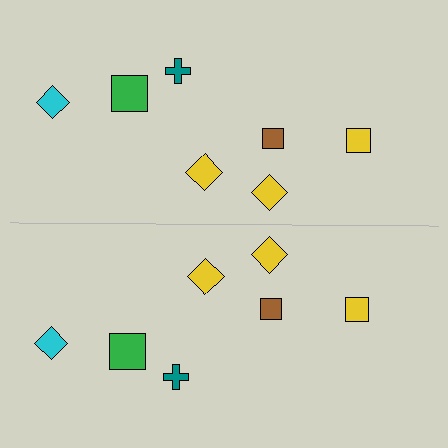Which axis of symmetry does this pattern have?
The pattern has a horizontal axis of symmetry running through the center of the image.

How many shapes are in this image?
There are 14 shapes in this image.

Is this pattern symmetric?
Yes, this pattern has bilateral (reflection) symmetry.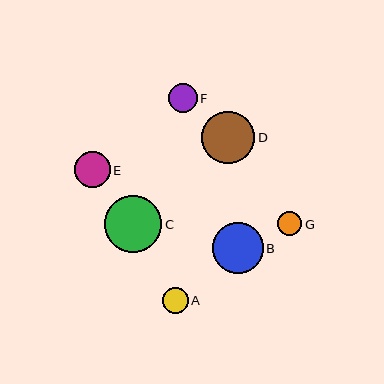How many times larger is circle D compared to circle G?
Circle D is approximately 2.2 times the size of circle G.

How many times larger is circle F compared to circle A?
Circle F is approximately 1.1 times the size of circle A.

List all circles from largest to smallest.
From largest to smallest: C, D, B, E, F, A, G.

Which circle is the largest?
Circle C is the largest with a size of approximately 58 pixels.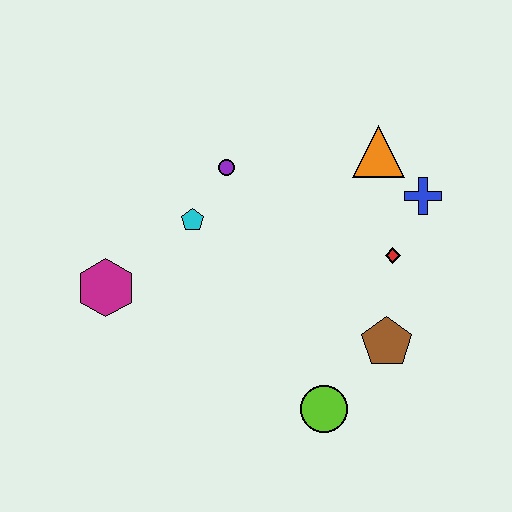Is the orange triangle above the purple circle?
Yes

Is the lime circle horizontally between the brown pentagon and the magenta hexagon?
Yes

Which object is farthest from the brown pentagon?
The magenta hexagon is farthest from the brown pentagon.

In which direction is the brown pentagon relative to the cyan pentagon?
The brown pentagon is to the right of the cyan pentagon.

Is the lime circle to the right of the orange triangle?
No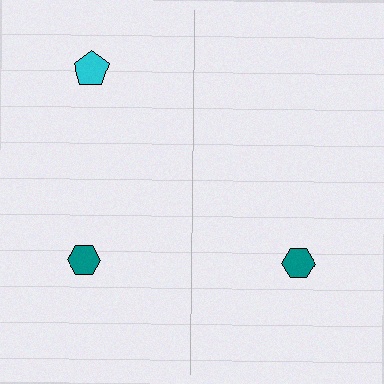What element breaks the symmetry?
A cyan pentagon is missing from the right side.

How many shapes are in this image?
There are 3 shapes in this image.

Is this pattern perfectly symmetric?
No, the pattern is not perfectly symmetric. A cyan pentagon is missing from the right side.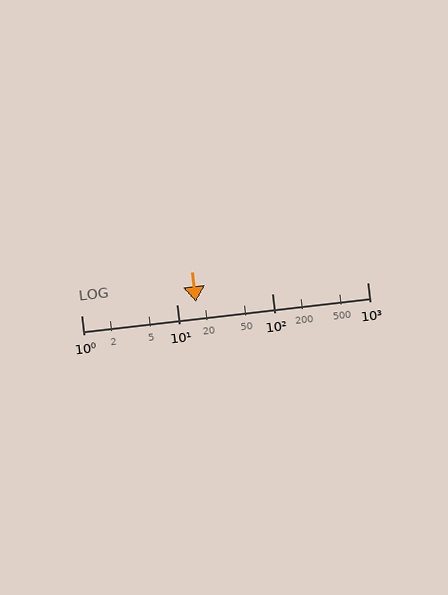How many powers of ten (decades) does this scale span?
The scale spans 3 decades, from 1 to 1000.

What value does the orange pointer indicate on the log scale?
The pointer indicates approximately 16.